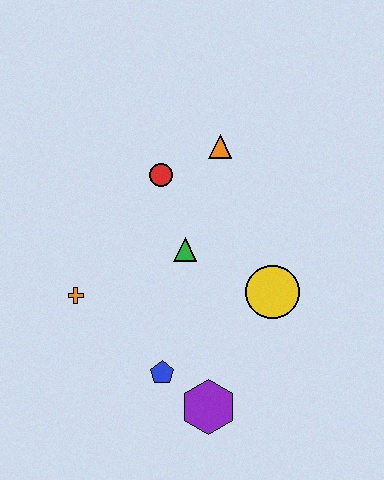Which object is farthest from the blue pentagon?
The orange triangle is farthest from the blue pentagon.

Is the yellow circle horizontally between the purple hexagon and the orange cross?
No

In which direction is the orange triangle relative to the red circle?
The orange triangle is to the right of the red circle.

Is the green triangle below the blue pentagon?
No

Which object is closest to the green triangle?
The red circle is closest to the green triangle.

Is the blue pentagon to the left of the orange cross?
No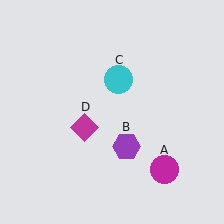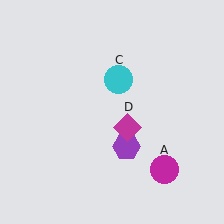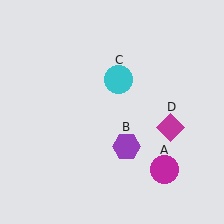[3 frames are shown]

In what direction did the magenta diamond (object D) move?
The magenta diamond (object D) moved right.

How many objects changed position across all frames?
1 object changed position: magenta diamond (object D).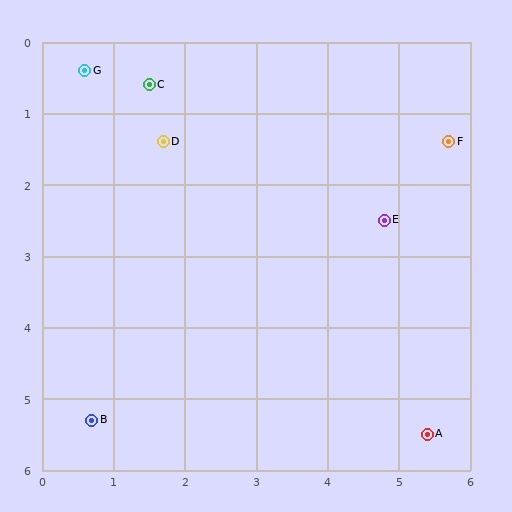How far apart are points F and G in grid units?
Points F and G are about 5.2 grid units apart.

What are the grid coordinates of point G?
Point G is at approximately (0.6, 0.4).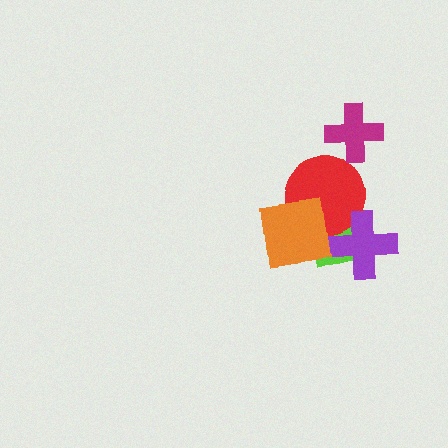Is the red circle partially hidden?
Yes, it is partially covered by another shape.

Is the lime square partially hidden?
Yes, it is partially covered by another shape.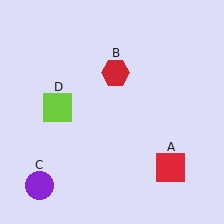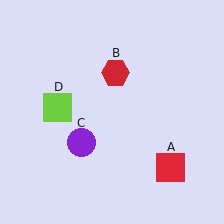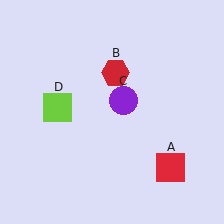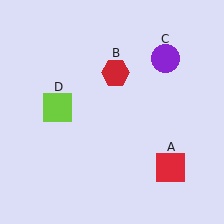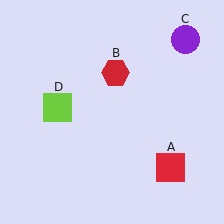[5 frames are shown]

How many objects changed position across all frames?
1 object changed position: purple circle (object C).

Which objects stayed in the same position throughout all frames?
Red square (object A) and red hexagon (object B) and lime square (object D) remained stationary.